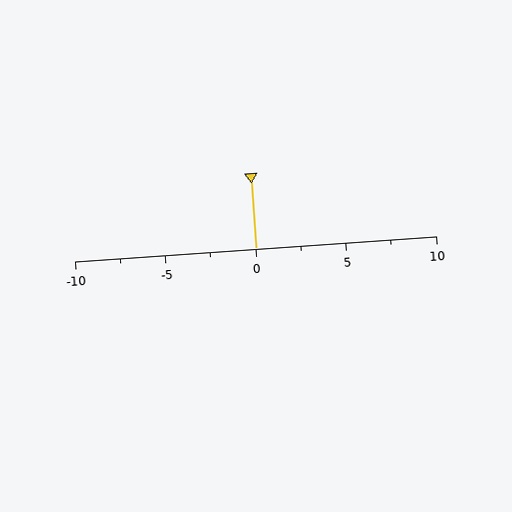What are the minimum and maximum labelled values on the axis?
The axis runs from -10 to 10.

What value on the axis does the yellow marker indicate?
The marker indicates approximately 0.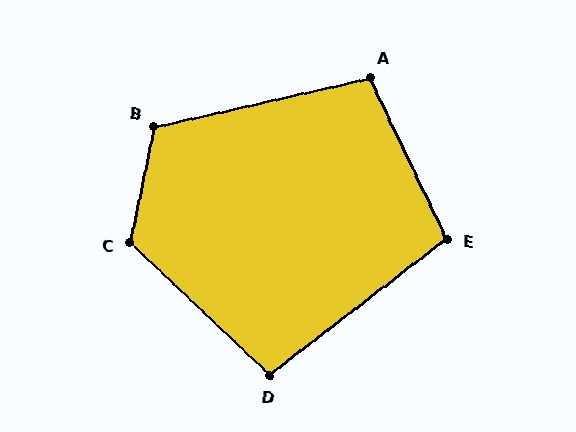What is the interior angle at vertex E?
Approximately 102 degrees (obtuse).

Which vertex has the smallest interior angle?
D, at approximately 99 degrees.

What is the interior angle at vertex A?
Approximately 103 degrees (obtuse).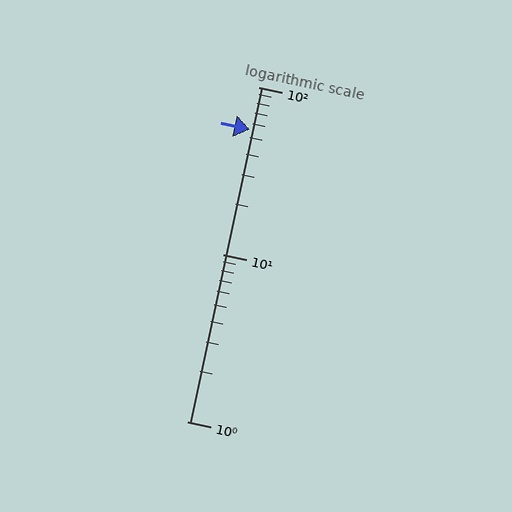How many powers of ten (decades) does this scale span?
The scale spans 2 decades, from 1 to 100.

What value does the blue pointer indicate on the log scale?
The pointer indicates approximately 56.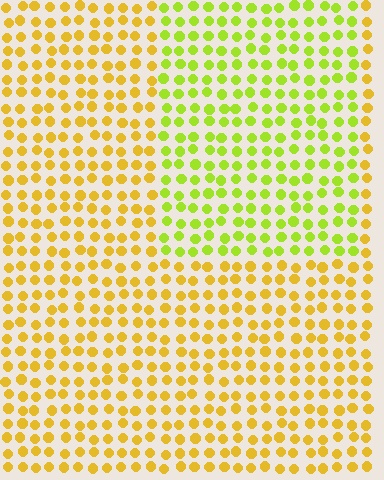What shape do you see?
I see a rectangle.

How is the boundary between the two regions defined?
The boundary is defined purely by a slight shift in hue (about 36 degrees). Spacing, size, and orientation are identical on both sides.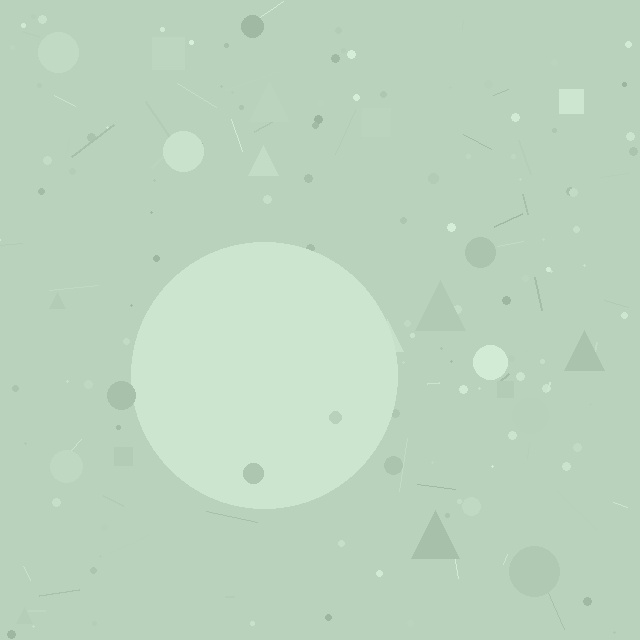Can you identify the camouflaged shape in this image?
The camouflaged shape is a circle.